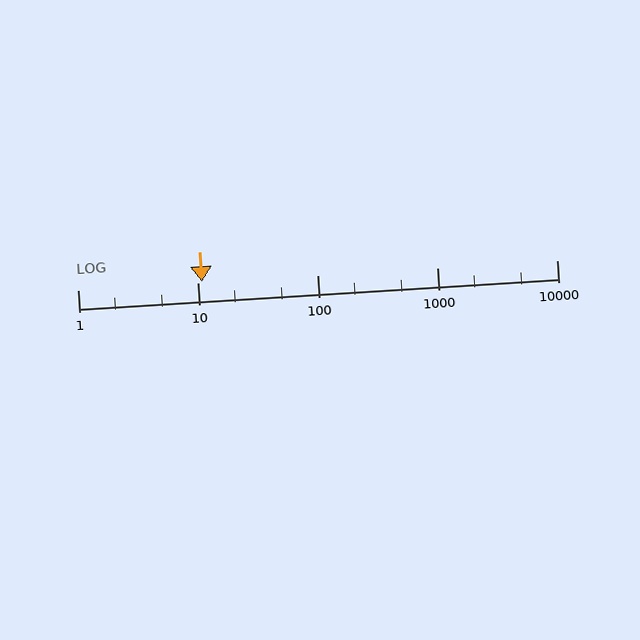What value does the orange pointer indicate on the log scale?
The pointer indicates approximately 11.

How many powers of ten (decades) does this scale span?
The scale spans 4 decades, from 1 to 10000.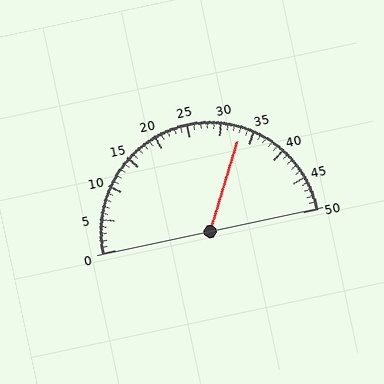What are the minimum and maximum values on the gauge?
The gauge ranges from 0 to 50.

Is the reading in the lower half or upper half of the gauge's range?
The reading is in the upper half of the range (0 to 50).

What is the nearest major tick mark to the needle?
The nearest major tick mark is 35.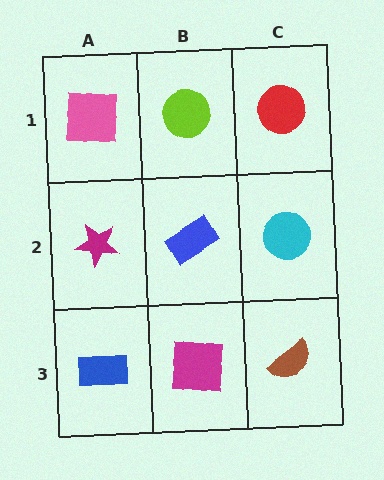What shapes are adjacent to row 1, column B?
A blue rectangle (row 2, column B), a pink square (row 1, column A), a red circle (row 1, column C).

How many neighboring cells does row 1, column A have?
2.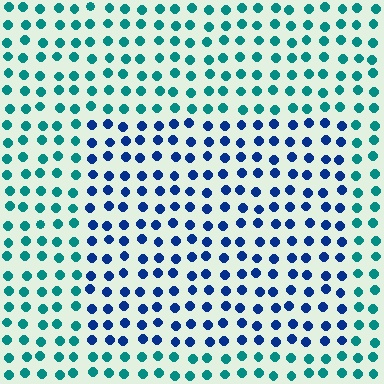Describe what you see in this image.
The image is filled with small teal elements in a uniform arrangement. A rectangle-shaped region is visible where the elements are tinted to a slightly different hue, forming a subtle color boundary.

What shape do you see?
I see a rectangle.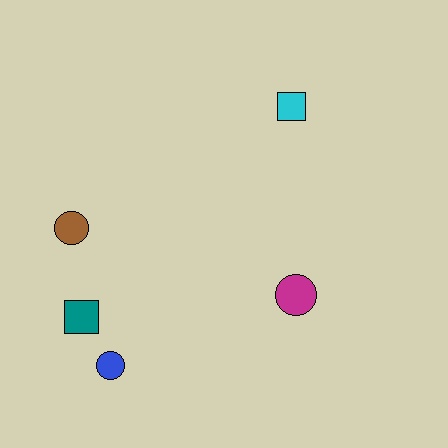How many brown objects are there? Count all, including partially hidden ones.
There is 1 brown object.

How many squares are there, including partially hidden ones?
There are 2 squares.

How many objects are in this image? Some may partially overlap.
There are 5 objects.